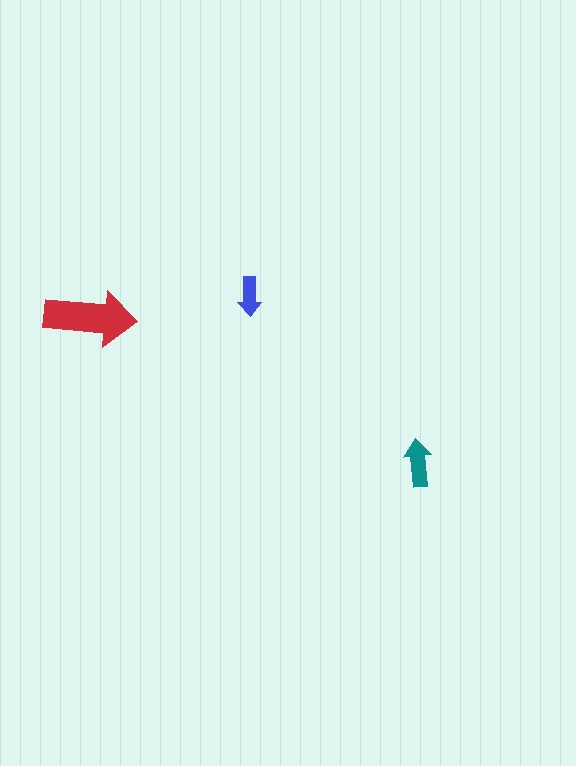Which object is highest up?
The blue arrow is topmost.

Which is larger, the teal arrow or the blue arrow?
The teal one.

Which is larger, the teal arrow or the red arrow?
The red one.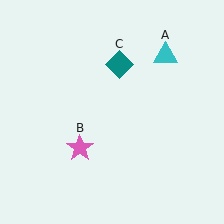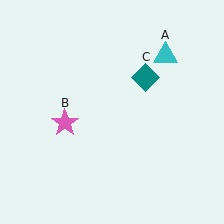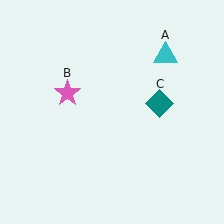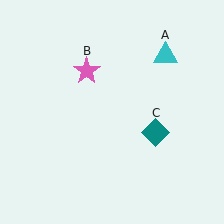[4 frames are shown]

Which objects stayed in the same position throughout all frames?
Cyan triangle (object A) remained stationary.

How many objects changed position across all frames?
2 objects changed position: pink star (object B), teal diamond (object C).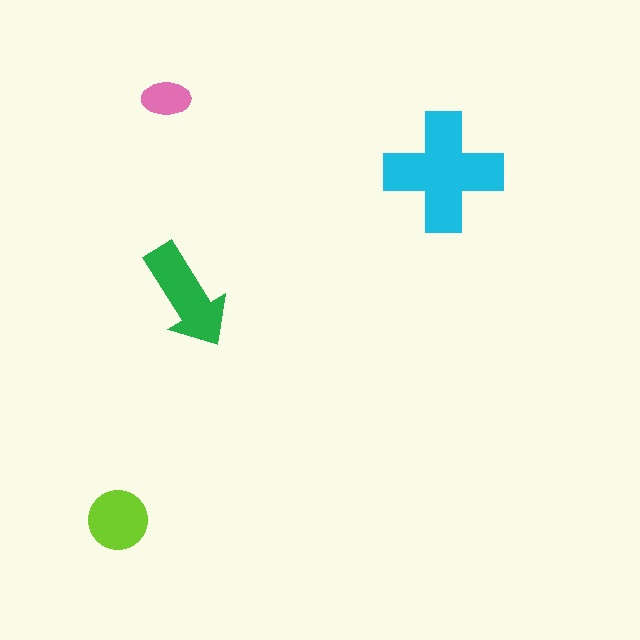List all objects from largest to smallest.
The cyan cross, the green arrow, the lime circle, the pink ellipse.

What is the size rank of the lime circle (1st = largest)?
3rd.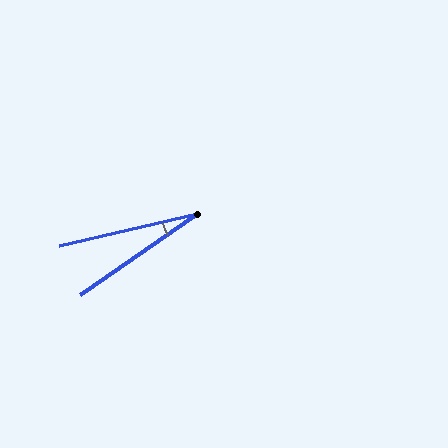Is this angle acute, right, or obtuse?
It is acute.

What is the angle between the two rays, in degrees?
Approximately 22 degrees.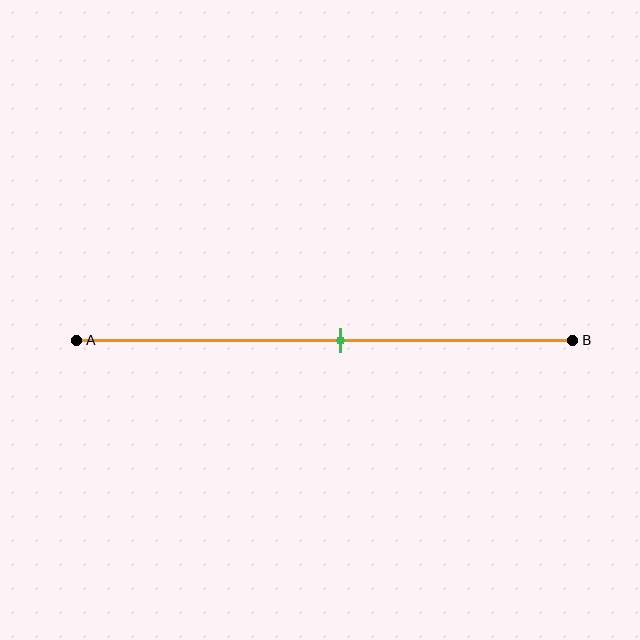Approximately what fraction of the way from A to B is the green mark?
The green mark is approximately 55% of the way from A to B.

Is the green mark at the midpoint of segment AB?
No, the mark is at about 55% from A, not at the 50% midpoint.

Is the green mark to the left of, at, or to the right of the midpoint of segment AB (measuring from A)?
The green mark is to the right of the midpoint of segment AB.